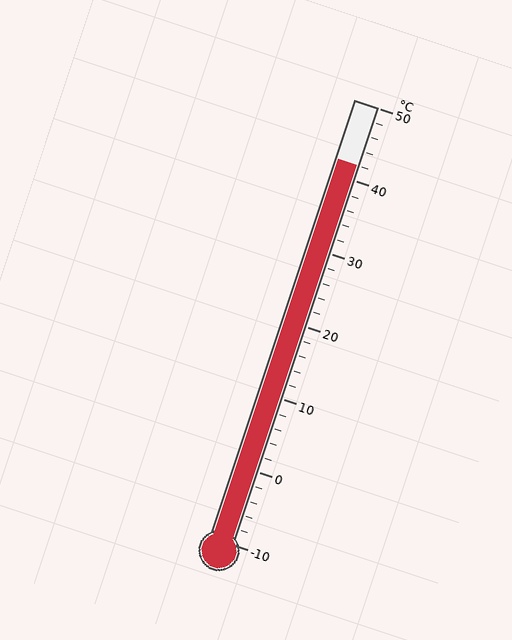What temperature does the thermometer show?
The thermometer shows approximately 42°C.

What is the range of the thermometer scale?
The thermometer scale ranges from -10°C to 50°C.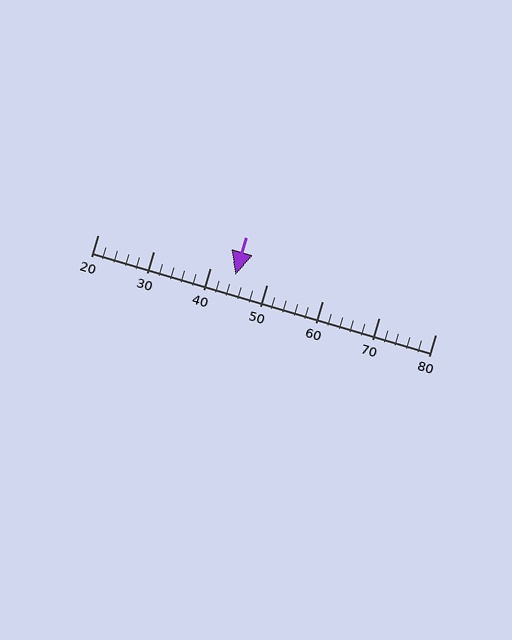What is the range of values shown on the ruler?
The ruler shows values from 20 to 80.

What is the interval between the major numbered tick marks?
The major tick marks are spaced 10 units apart.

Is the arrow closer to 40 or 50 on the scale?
The arrow is closer to 40.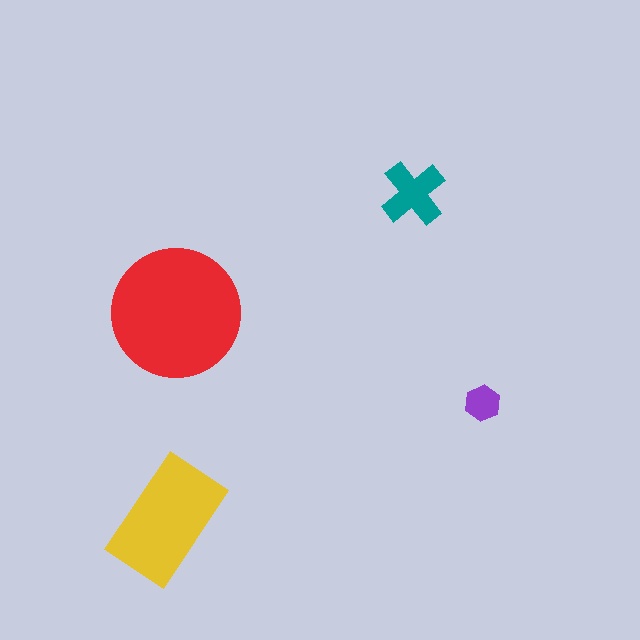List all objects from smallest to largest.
The purple hexagon, the teal cross, the yellow rectangle, the red circle.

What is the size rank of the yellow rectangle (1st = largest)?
2nd.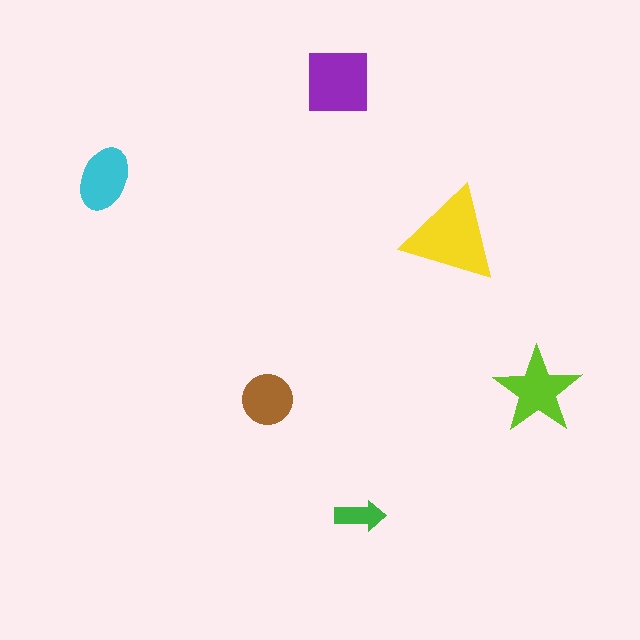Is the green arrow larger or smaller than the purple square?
Smaller.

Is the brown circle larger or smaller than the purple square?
Smaller.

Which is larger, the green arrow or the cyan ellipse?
The cyan ellipse.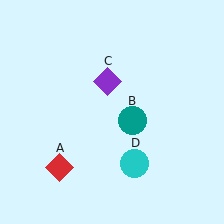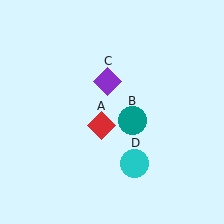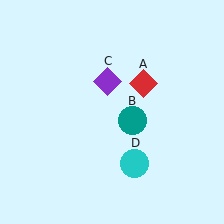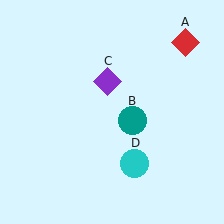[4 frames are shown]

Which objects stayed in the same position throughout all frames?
Teal circle (object B) and purple diamond (object C) and cyan circle (object D) remained stationary.